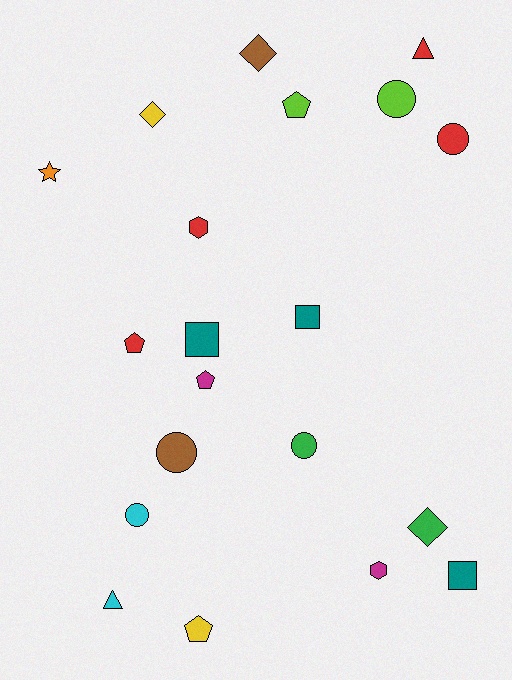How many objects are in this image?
There are 20 objects.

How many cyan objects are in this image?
There are 2 cyan objects.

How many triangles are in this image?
There are 2 triangles.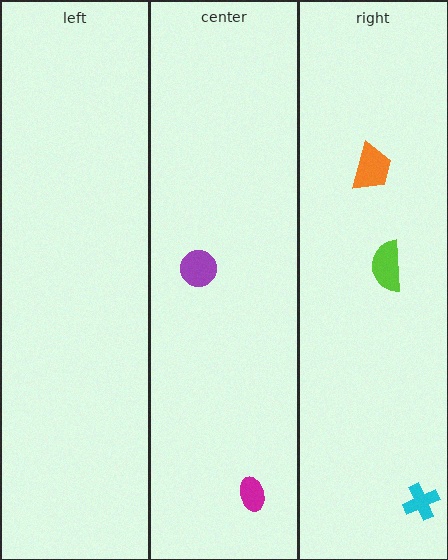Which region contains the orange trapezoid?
The right region.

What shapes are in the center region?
The magenta ellipse, the purple circle.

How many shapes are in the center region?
2.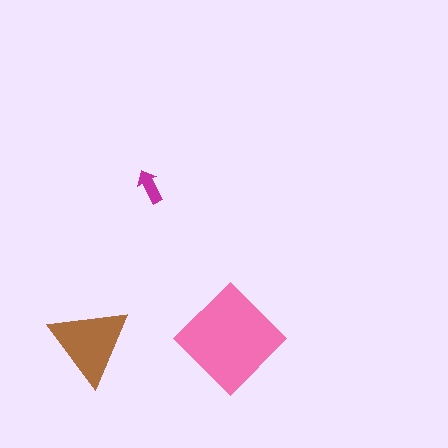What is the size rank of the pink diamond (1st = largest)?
1st.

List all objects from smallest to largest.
The magenta arrow, the brown triangle, the pink diamond.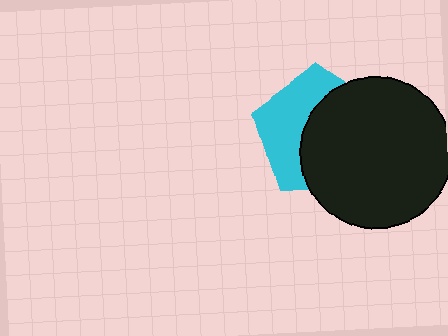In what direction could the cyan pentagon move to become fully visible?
The cyan pentagon could move left. That would shift it out from behind the black circle entirely.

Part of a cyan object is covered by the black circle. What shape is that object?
It is a pentagon.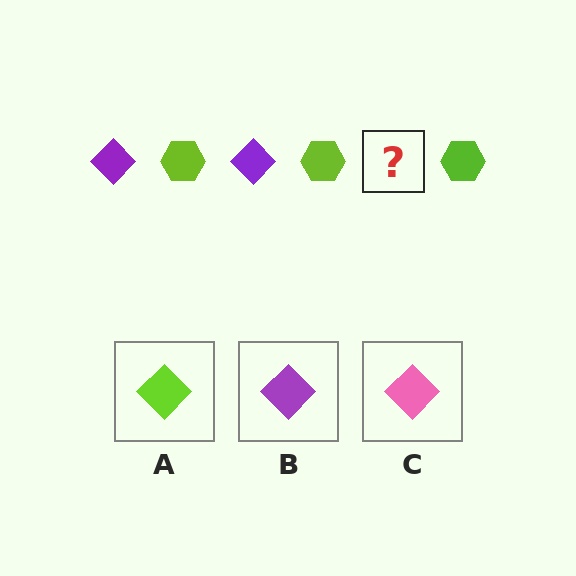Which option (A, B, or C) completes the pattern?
B.